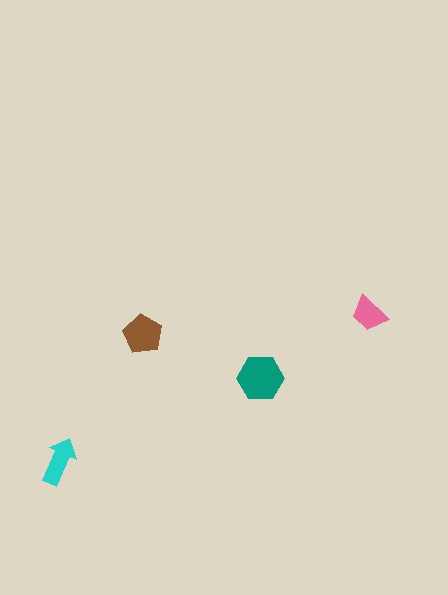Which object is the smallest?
The pink trapezoid.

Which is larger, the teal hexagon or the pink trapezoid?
The teal hexagon.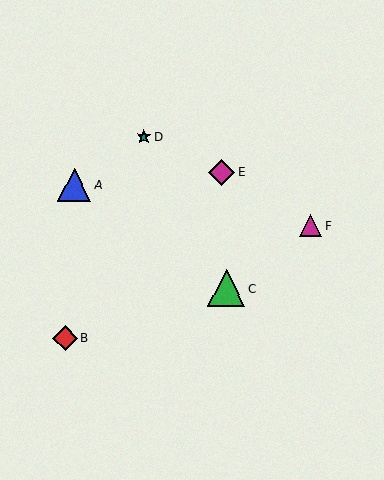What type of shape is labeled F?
Shape F is a magenta triangle.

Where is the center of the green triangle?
The center of the green triangle is at (226, 288).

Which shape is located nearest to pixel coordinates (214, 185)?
The magenta diamond (labeled E) at (221, 172) is nearest to that location.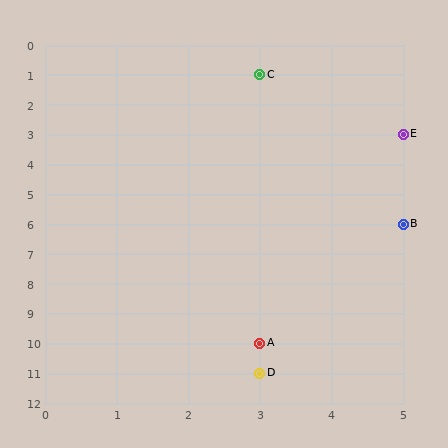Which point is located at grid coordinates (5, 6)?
Point B is at (5, 6).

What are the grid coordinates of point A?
Point A is at grid coordinates (3, 10).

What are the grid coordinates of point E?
Point E is at grid coordinates (5, 3).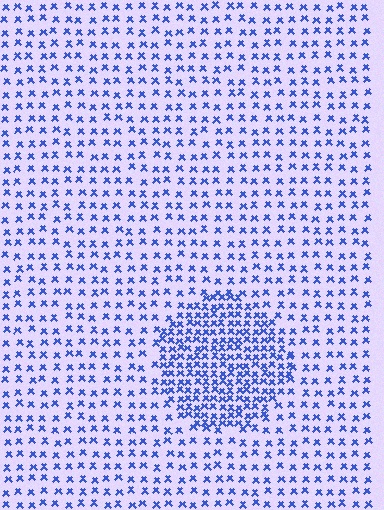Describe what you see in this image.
The image contains small blue elements arranged at two different densities. A circle-shaped region is visible where the elements are more densely packed than the surrounding area.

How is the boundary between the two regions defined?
The boundary is defined by a change in element density (approximately 2.2x ratio). All elements are the same color, size, and shape.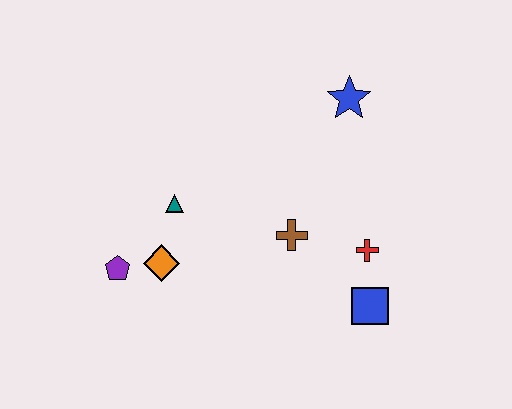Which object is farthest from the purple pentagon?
The blue star is farthest from the purple pentagon.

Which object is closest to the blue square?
The red cross is closest to the blue square.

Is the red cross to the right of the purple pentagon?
Yes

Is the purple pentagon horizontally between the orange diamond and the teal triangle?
No